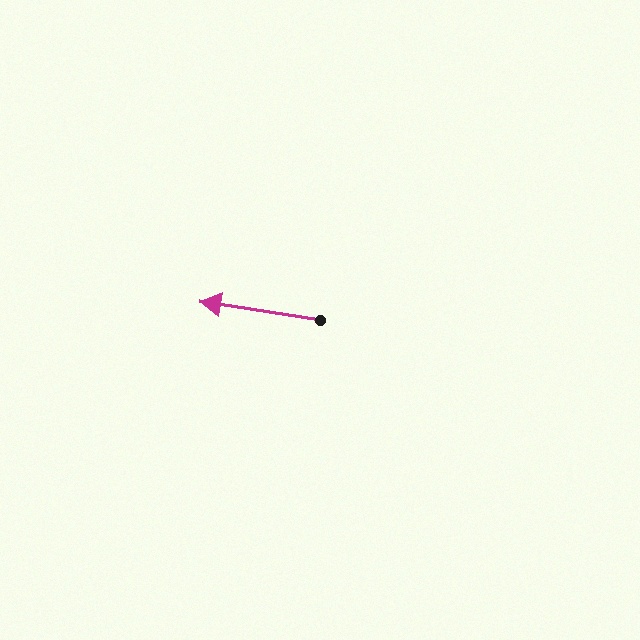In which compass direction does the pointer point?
West.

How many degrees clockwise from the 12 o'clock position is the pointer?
Approximately 279 degrees.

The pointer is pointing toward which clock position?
Roughly 9 o'clock.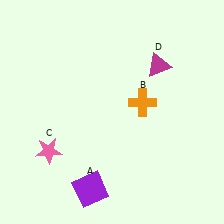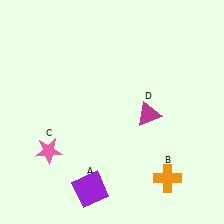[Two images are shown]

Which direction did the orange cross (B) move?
The orange cross (B) moved down.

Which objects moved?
The objects that moved are: the orange cross (B), the magenta triangle (D).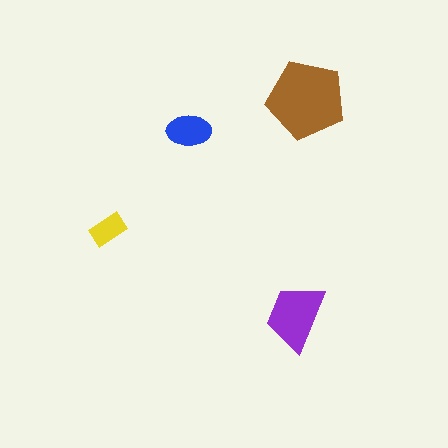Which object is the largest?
The brown pentagon.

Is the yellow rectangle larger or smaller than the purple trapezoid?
Smaller.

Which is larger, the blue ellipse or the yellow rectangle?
The blue ellipse.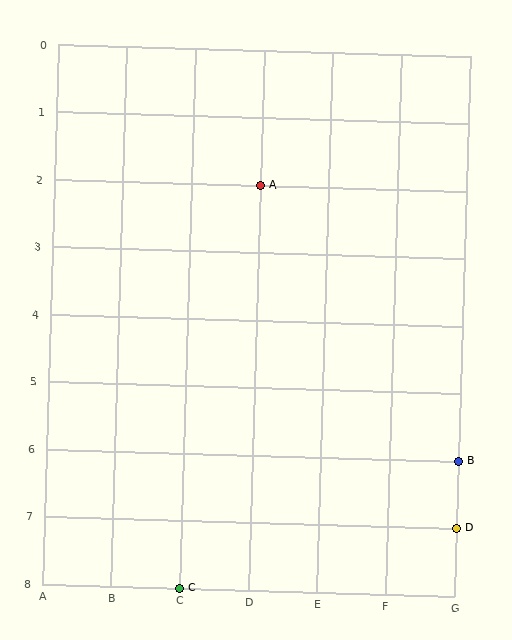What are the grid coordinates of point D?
Point D is at grid coordinates (G, 7).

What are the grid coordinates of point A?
Point A is at grid coordinates (D, 2).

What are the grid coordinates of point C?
Point C is at grid coordinates (C, 8).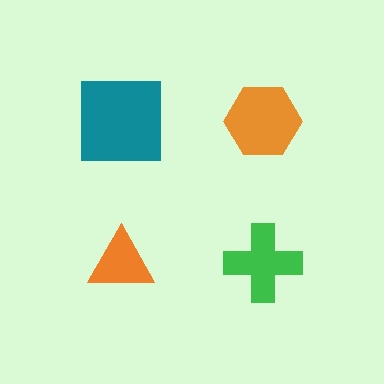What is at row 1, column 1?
A teal square.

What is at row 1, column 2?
An orange hexagon.